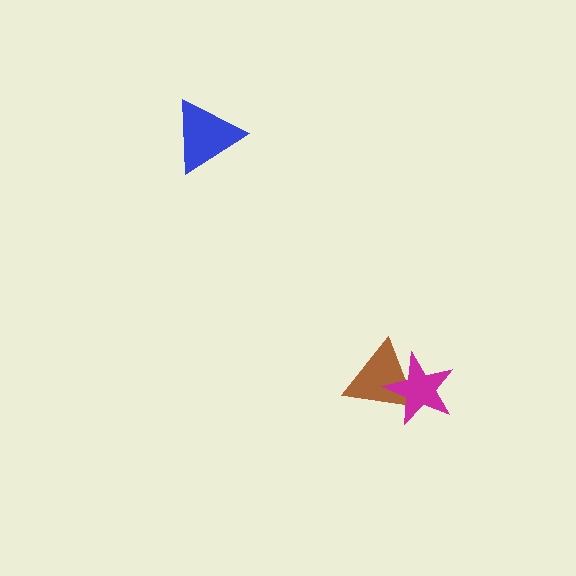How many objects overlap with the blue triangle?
0 objects overlap with the blue triangle.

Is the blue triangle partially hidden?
No, no other shape covers it.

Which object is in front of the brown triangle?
The magenta star is in front of the brown triangle.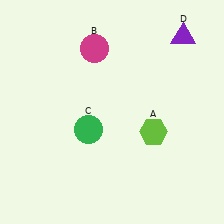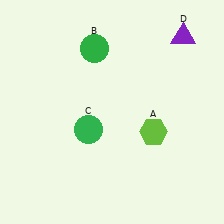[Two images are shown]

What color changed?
The circle (B) changed from magenta in Image 1 to green in Image 2.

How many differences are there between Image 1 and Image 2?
There is 1 difference between the two images.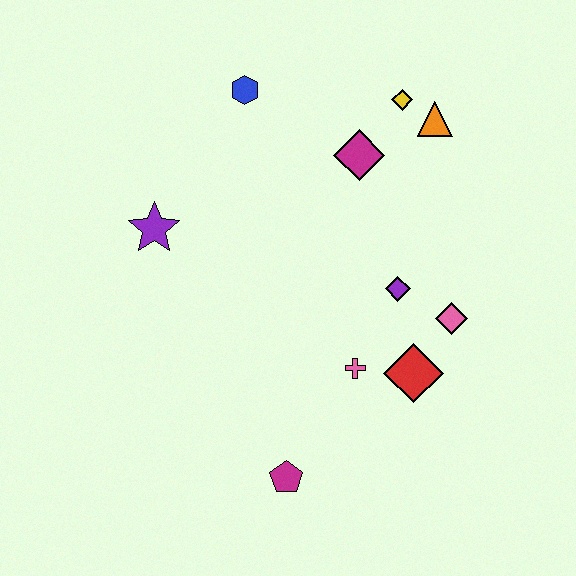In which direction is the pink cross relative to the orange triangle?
The pink cross is below the orange triangle.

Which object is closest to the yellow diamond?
The orange triangle is closest to the yellow diamond.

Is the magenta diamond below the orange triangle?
Yes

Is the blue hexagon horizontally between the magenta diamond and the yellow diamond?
No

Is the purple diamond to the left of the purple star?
No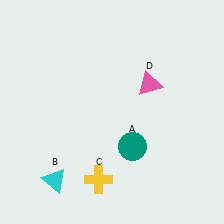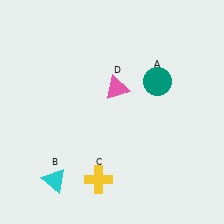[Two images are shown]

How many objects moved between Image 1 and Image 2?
2 objects moved between the two images.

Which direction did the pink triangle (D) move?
The pink triangle (D) moved left.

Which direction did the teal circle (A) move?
The teal circle (A) moved up.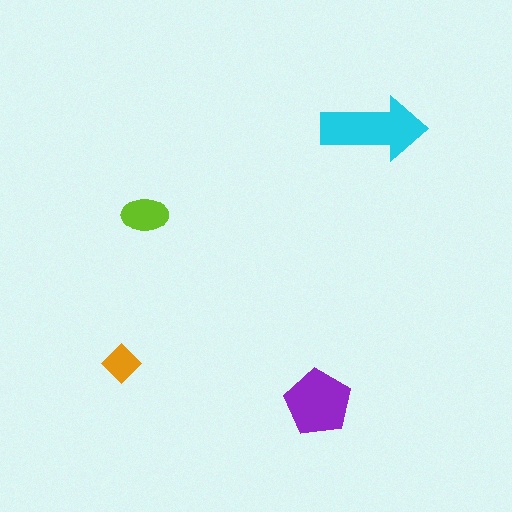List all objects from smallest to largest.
The orange diamond, the lime ellipse, the purple pentagon, the cyan arrow.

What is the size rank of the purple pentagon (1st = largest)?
2nd.